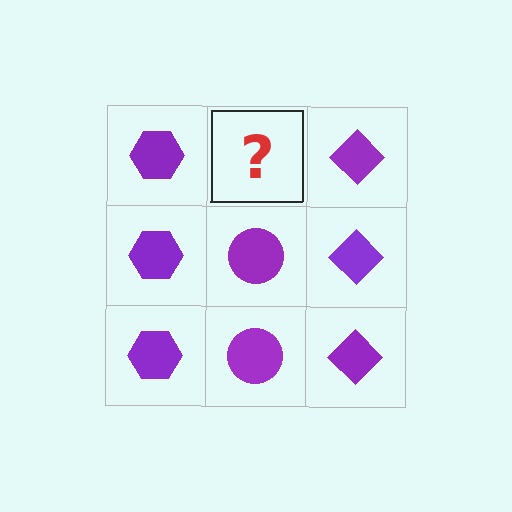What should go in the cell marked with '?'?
The missing cell should contain a purple circle.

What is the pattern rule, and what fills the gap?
The rule is that each column has a consistent shape. The gap should be filled with a purple circle.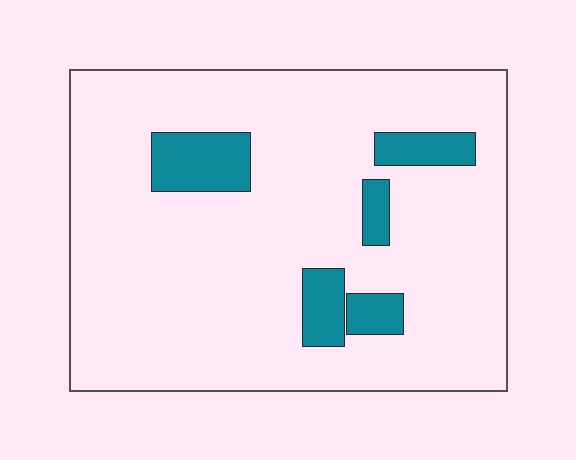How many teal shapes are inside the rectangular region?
5.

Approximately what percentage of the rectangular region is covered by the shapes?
Approximately 10%.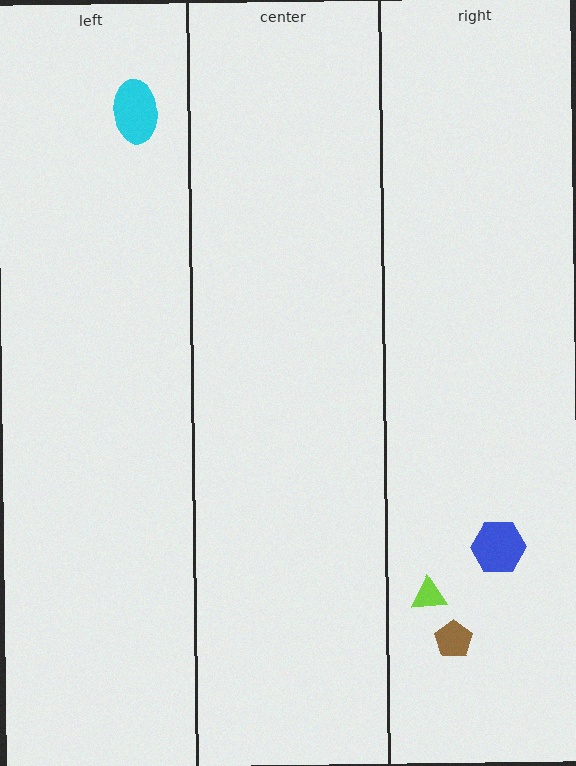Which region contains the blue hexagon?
The right region.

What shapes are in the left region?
The cyan ellipse.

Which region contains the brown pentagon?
The right region.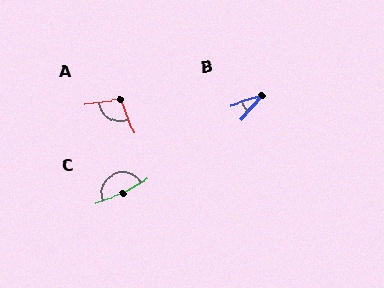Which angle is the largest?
C, at approximately 170 degrees.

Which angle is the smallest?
B, at approximately 32 degrees.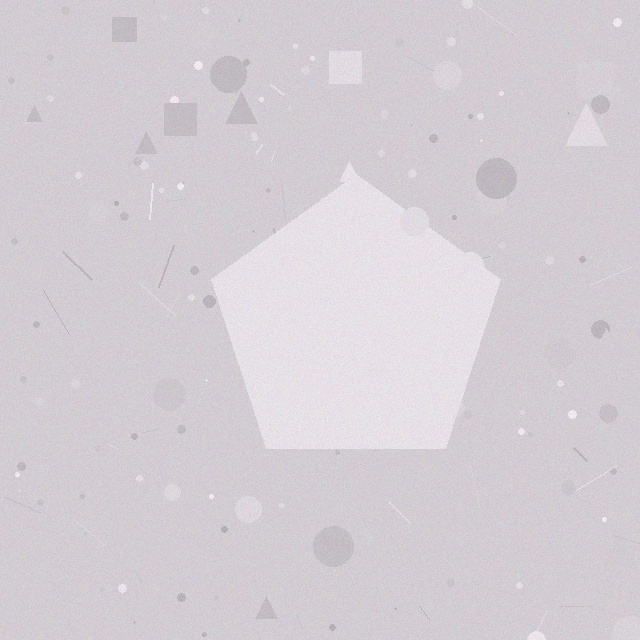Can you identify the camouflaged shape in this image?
The camouflaged shape is a pentagon.